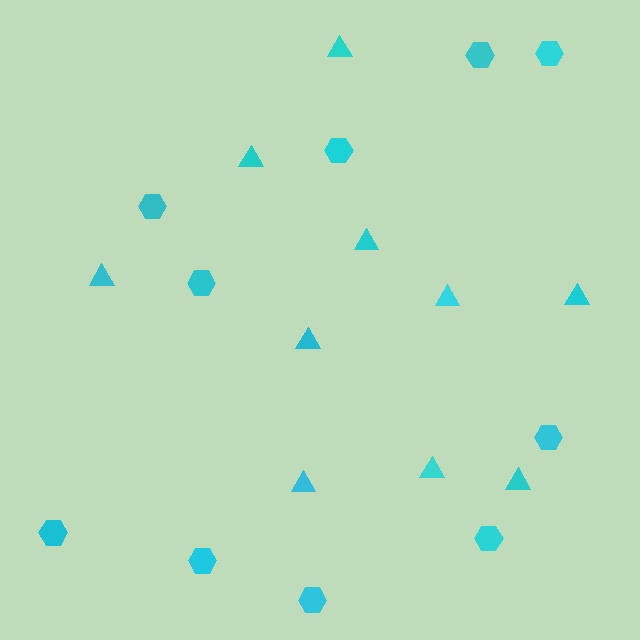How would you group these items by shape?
There are 2 groups: one group of hexagons (10) and one group of triangles (10).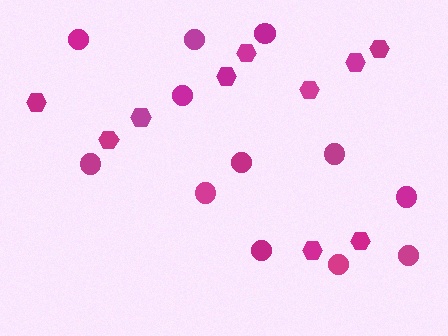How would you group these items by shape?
There are 2 groups: one group of hexagons (10) and one group of circles (12).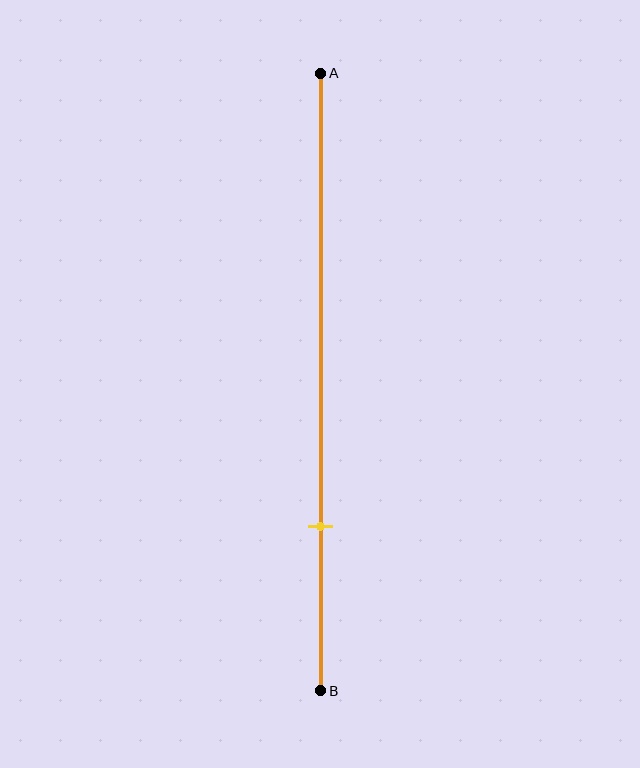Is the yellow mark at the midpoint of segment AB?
No, the mark is at about 75% from A, not at the 50% midpoint.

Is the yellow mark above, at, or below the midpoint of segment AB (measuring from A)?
The yellow mark is below the midpoint of segment AB.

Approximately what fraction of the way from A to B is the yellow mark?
The yellow mark is approximately 75% of the way from A to B.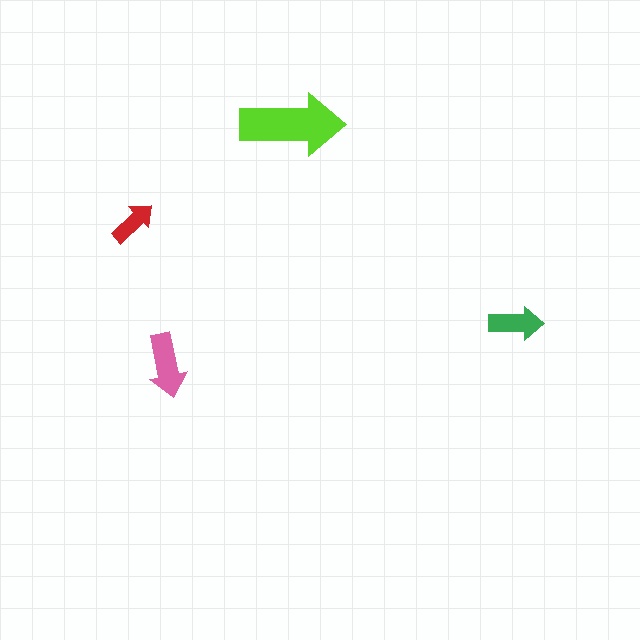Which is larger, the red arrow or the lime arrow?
The lime one.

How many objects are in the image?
There are 4 objects in the image.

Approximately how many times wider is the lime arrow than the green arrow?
About 2 times wider.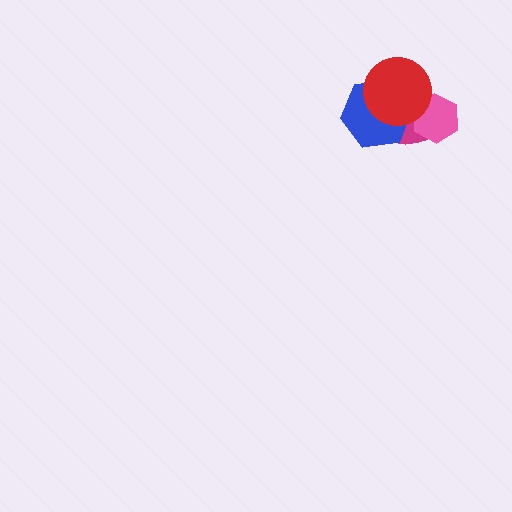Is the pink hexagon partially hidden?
Yes, it is partially covered by another shape.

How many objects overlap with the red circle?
3 objects overlap with the red circle.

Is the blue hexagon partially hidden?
Yes, it is partially covered by another shape.